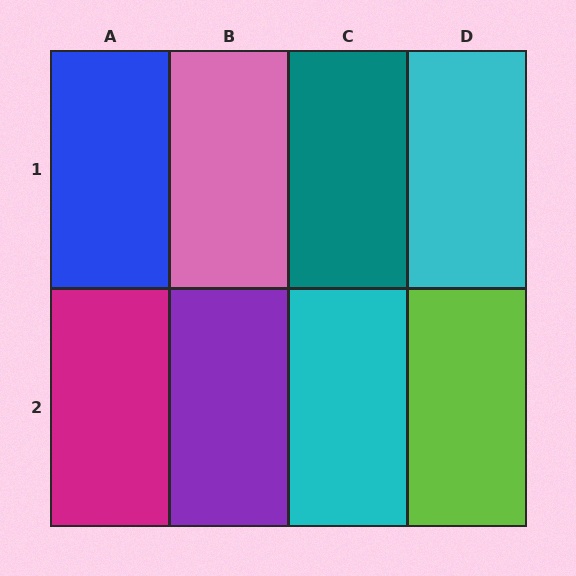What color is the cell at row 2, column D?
Lime.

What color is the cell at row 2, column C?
Cyan.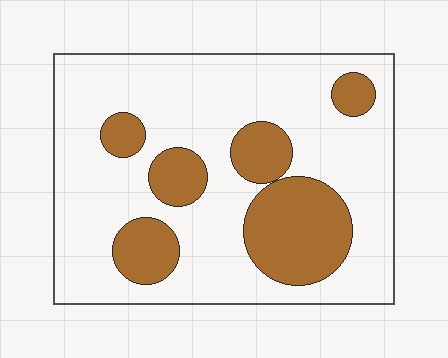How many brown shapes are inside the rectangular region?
6.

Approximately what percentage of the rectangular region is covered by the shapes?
Approximately 25%.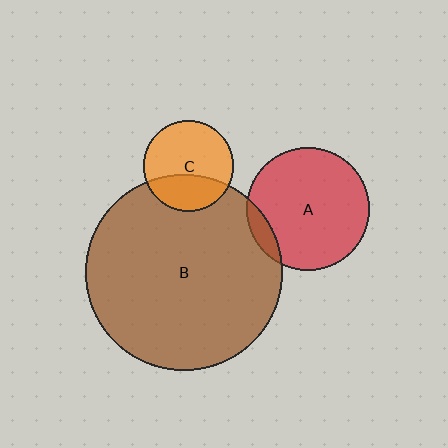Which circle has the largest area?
Circle B (brown).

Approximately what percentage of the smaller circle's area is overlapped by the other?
Approximately 35%.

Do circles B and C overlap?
Yes.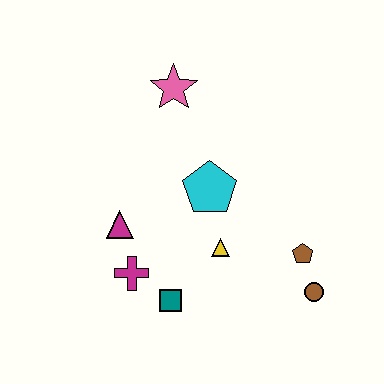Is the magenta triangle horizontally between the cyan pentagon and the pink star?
No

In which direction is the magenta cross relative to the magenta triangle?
The magenta cross is below the magenta triangle.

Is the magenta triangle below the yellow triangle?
No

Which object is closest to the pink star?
The cyan pentagon is closest to the pink star.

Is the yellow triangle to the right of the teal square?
Yes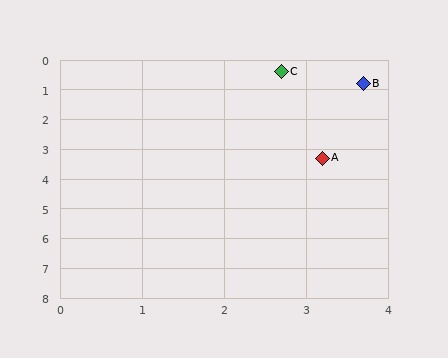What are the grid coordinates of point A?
Point A is at approximately (3.2, 3.3).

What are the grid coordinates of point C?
Point C is at approximately (2.7, 0.4).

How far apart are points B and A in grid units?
Points B and A are about 2.5 grid units apart.